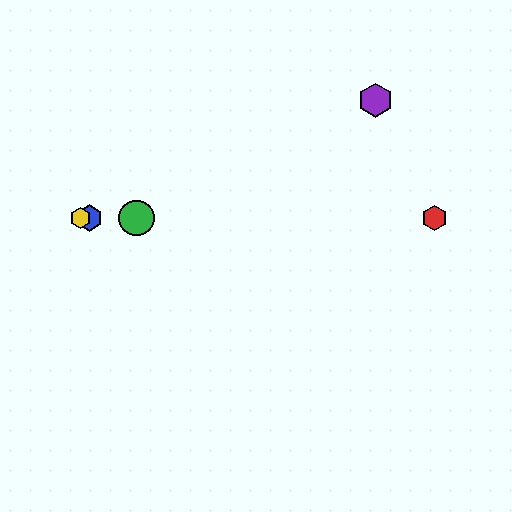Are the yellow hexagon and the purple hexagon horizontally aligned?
No, the yellow hexagon is at y≈218 and the purple hexagon is at y≈100.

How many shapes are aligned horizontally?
4 shapes (the red hexagon, the blue hexagon, the green circle, the yellow hexagon) are aligned horizontally.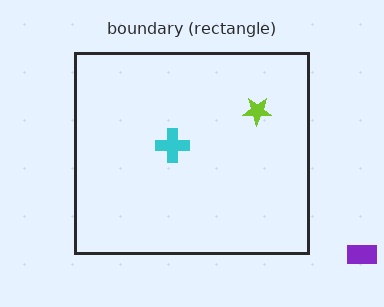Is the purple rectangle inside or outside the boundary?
Outside.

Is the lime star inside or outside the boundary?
Inside.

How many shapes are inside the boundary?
2 inside, 1 outside.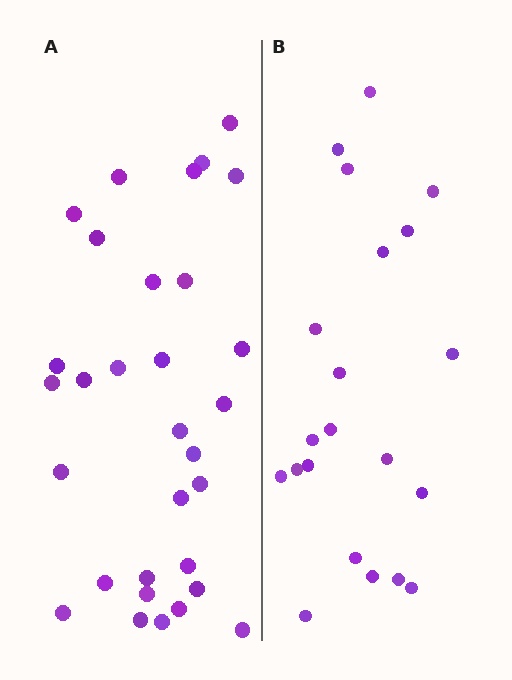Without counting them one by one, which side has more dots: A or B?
Region A (the left region) has more dots.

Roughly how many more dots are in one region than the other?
Region A has roughly 10 or so more dots than region B.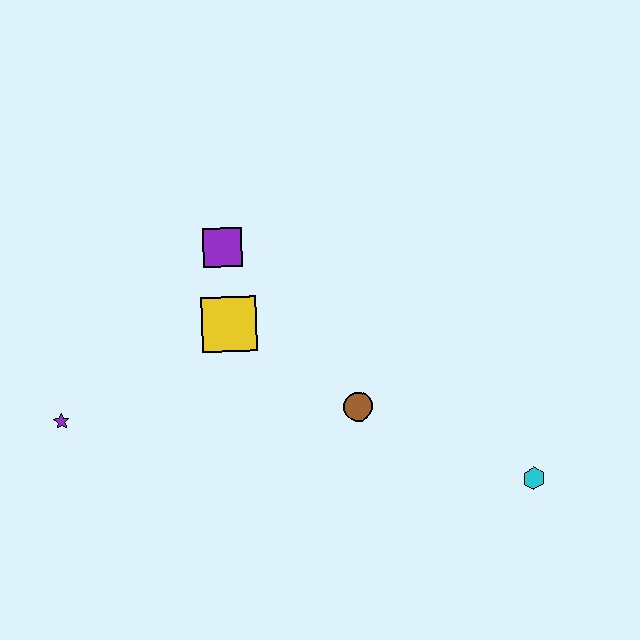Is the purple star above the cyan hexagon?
Yes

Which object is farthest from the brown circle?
The purple star is farthest from the brown circle.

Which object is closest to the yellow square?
The purple square is closest to the yellow square.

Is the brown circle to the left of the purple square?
No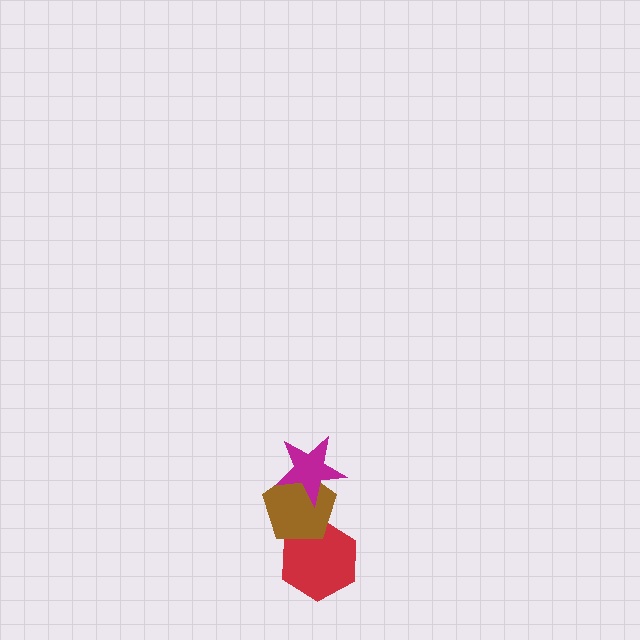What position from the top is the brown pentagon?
The brown pentagon is 2nd from the top.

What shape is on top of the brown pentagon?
The magenta star is on top of the brown pentagon.